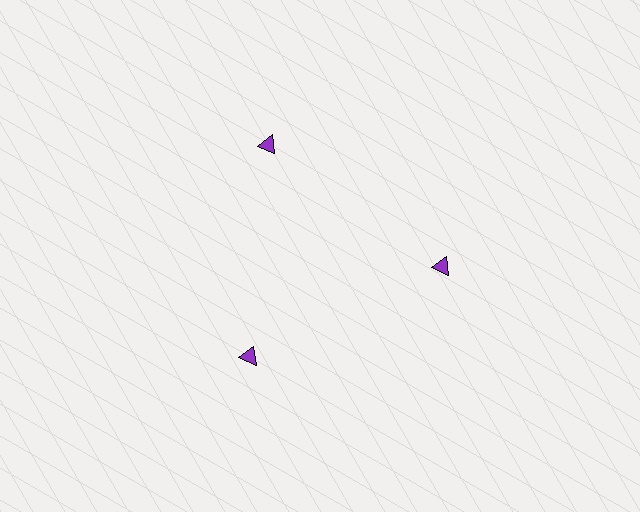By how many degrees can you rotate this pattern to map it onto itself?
The pattern maps onto itself every 120 degrees of rotation.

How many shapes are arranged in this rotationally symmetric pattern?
There are 3 shapes, arranged in 3 groups of 1.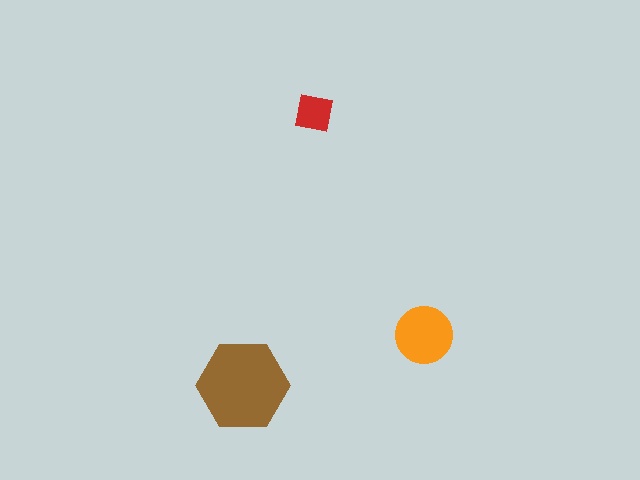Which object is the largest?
The brown hexagon.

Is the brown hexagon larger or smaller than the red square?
Larger.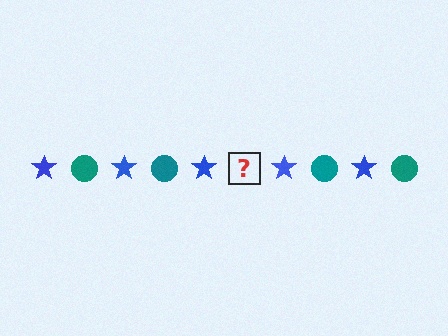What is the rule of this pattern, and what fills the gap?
The rule is that the pattern alternates between blue star and teal circle. The gap should be filled with a teal circle.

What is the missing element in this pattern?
The missing element is a teal circle.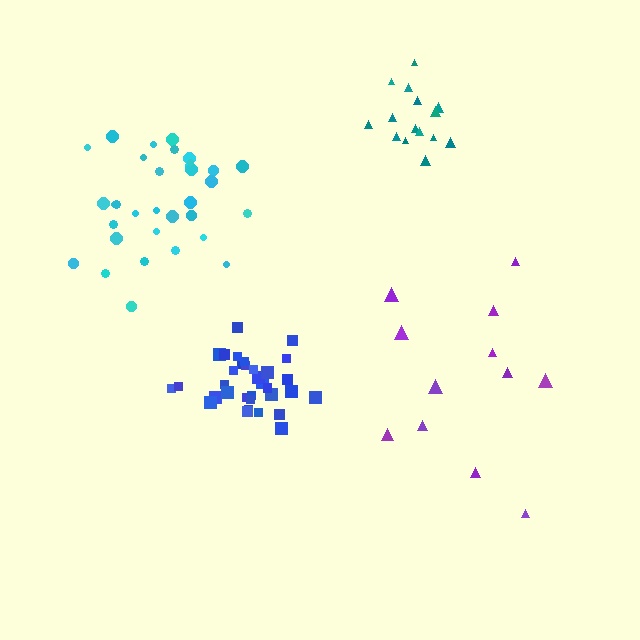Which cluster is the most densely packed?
Blue.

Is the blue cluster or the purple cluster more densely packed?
Blue.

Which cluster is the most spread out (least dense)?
Purple.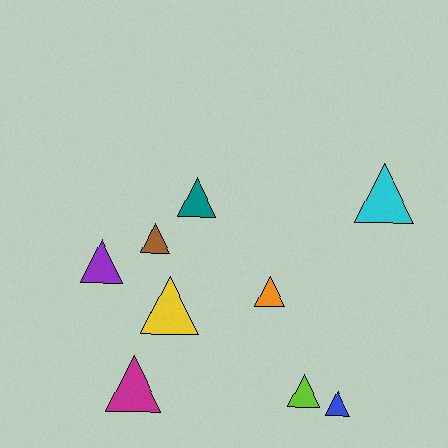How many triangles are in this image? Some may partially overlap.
There are 9 triangles.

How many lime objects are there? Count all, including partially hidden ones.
There is 1 lime object.